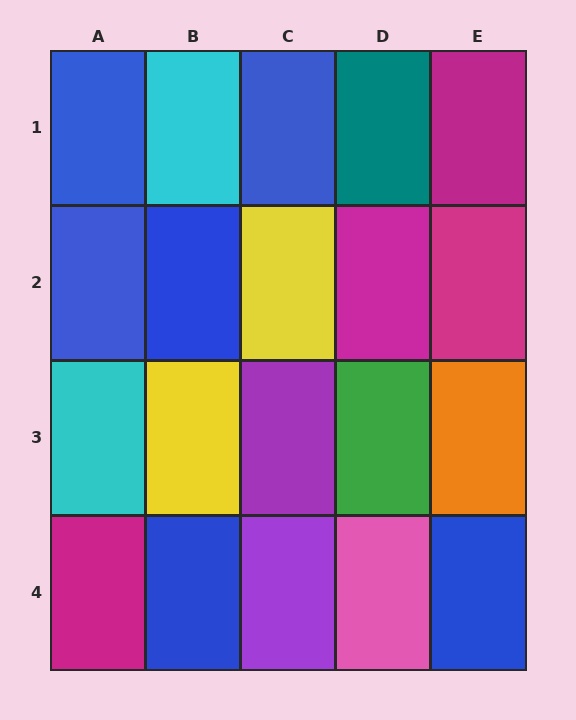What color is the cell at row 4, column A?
Magenta.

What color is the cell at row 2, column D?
Magenta.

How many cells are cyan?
2 cells are cyan.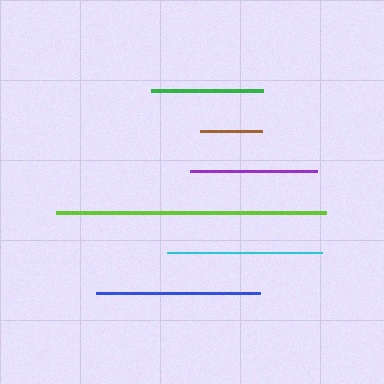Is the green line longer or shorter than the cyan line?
The cyan line is longer than the green line.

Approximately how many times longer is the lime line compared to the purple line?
The lime line is approximately 2.1 times the length of the purple line.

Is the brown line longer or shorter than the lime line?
The lime line is longer than the brown line.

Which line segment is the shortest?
The brown line is the shortest at approximately 62 pixels.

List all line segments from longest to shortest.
From longest to shortest: lime, blue, cyan, purple, green, brown.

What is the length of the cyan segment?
The cyan segment is approximately 156 pixels long.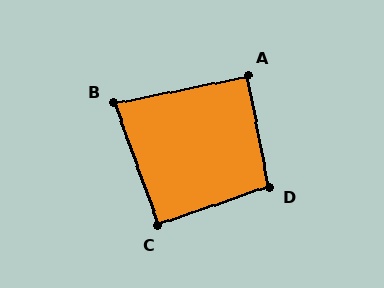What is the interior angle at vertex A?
Approximately 89 degrees (approximately right).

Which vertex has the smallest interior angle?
B, at approximately 82 degrees.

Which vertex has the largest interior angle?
D, at approximately 98 degrees.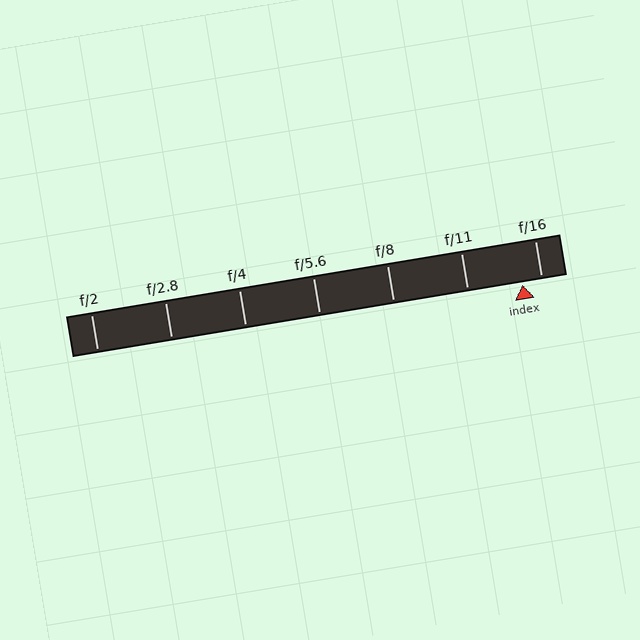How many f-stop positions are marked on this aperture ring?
There are 7 f-stop positions marked.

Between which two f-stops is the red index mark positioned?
The index mark is between f/11 and f/16.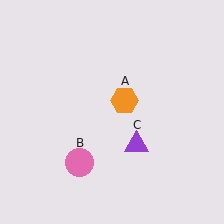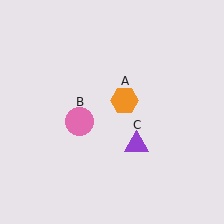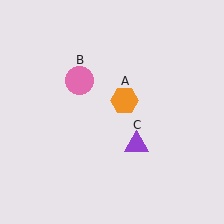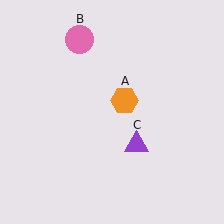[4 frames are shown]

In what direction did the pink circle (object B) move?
The pink circle (object B) moved up.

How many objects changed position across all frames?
1 object changed position: pink circle (object B).